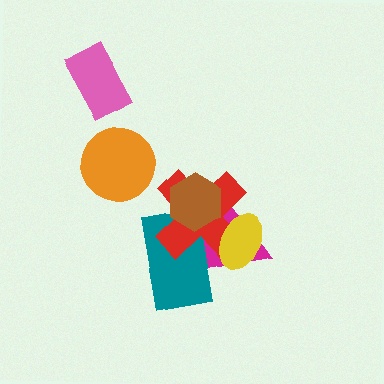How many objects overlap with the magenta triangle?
4 objects overlap with the magenta triangle.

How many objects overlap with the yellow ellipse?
3 objects overlap with the yellow ellipse.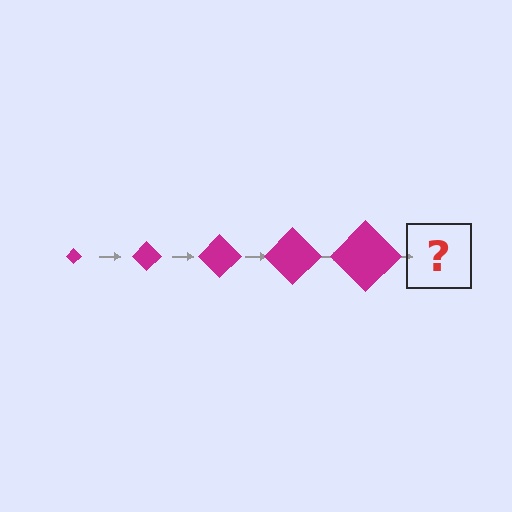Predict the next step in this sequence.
The next step is a magenta diamond, larger than the previous one.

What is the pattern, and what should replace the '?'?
The pattern is that the diamond gets progressively larger each step. The '?' should be a magenta diamond, larger than the previous one.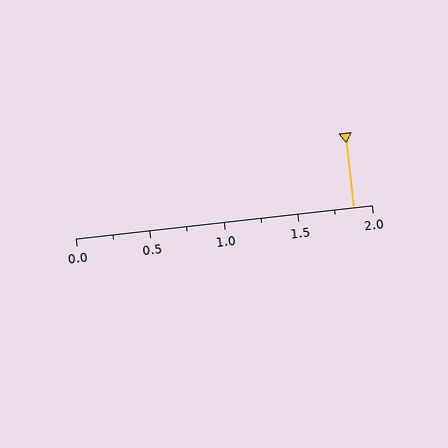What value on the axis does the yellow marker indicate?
The marker indicates approximately 1.88.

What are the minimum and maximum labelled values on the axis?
The axis runs from 0.0 to 2.0.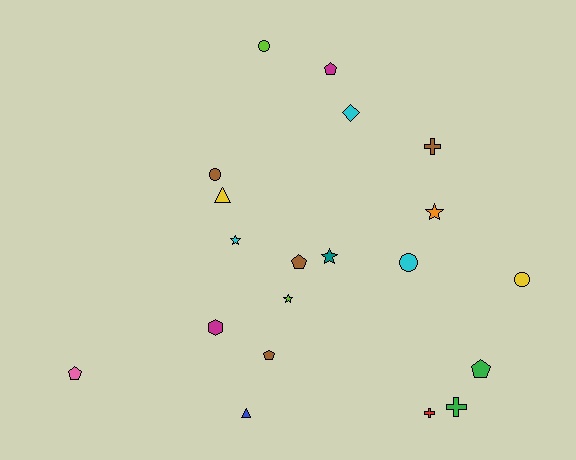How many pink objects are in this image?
There is 1 pink object.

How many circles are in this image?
There are 4 circles.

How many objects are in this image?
There are 20 objects.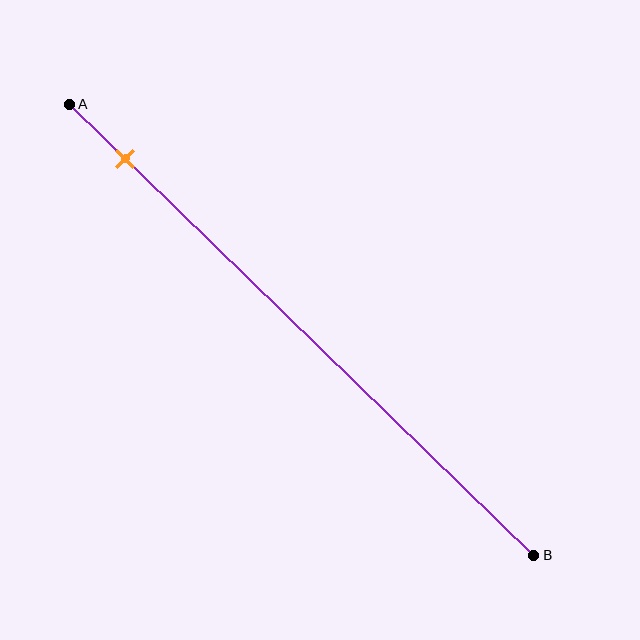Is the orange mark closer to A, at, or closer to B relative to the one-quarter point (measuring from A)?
The orange mark is closer to point A than the one-quarter point of segment AB.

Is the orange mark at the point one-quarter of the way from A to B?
No, the mark is at about 10% from A, not at the 25% one-quarter point.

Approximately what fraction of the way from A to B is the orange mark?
The orange mark is approximately 10% of the way from A to B.